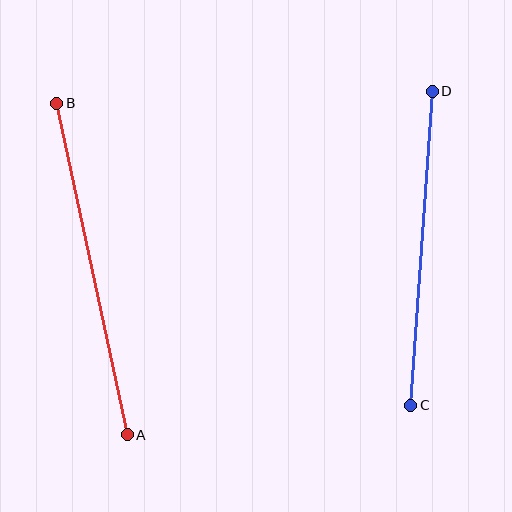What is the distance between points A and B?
The distance is approximately 339 pixels.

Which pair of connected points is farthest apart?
Points A and B are farthest apart.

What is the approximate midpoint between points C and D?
The midpoint is at approximately (421, 248) pixels.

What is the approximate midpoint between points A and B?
The midpoint is at approximately (92, 269) pixels.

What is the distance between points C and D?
The distance is approximately 315 pixels.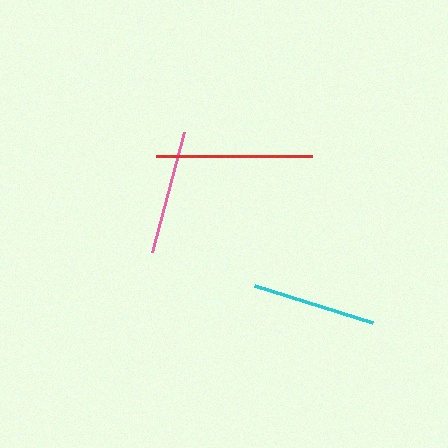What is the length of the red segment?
The red segment is approximately 156 pixels long.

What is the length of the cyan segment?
The cyan segment is approximately 124 pixels long.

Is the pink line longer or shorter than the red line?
The red line is longer than the pink line.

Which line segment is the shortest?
The pink line is the shortest at approximately 124 pixels.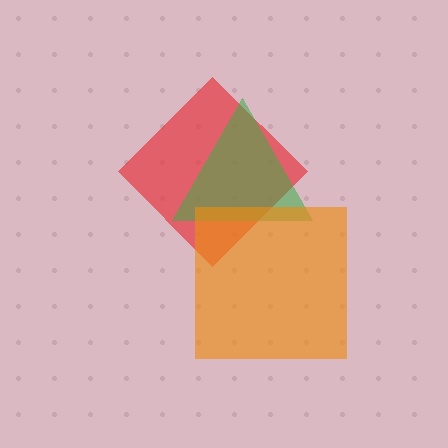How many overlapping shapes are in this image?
There are 3 overlapping shapes in the image.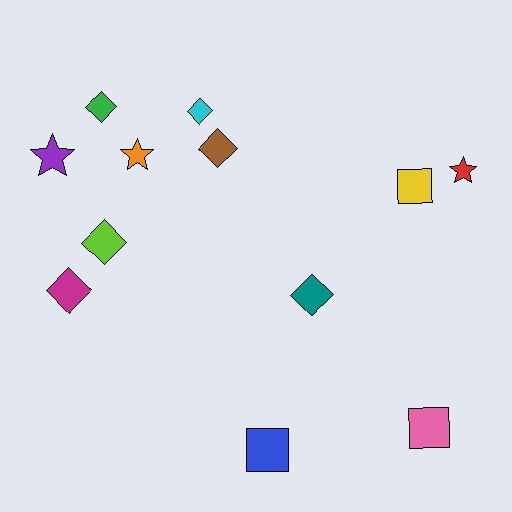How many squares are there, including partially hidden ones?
There are 3 squares.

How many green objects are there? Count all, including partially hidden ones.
There is 1 green object.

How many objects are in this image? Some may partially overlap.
There are 12 objects.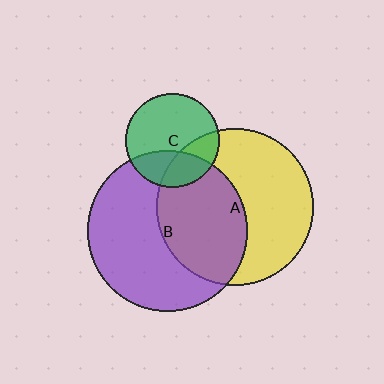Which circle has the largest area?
Circle B (purple).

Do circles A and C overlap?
Yes.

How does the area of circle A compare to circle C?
Approximately 2.8 times.